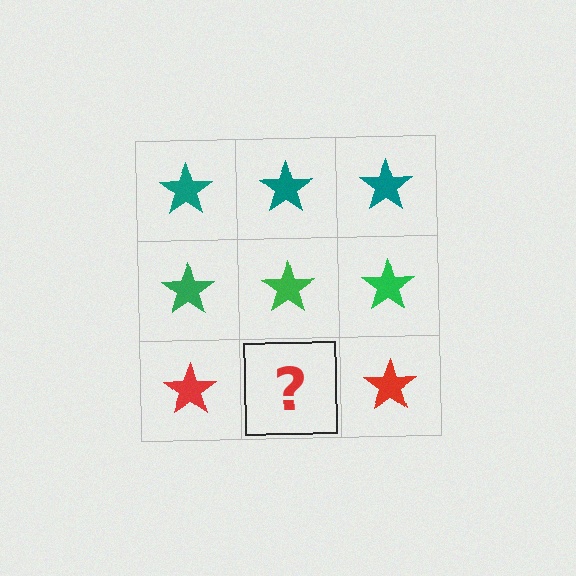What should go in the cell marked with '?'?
The missing cell should contain a red star.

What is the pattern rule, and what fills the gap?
The rule is that each row has a consistent color. The gap should be filled with a red star.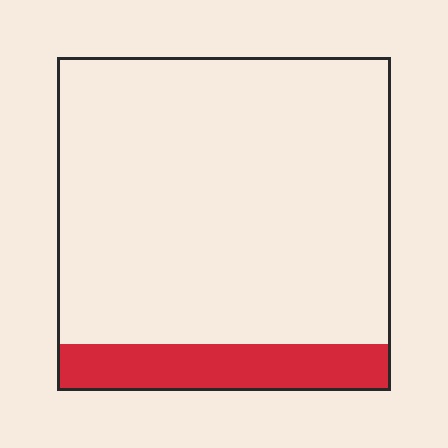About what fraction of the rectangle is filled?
About one eighth (1/8).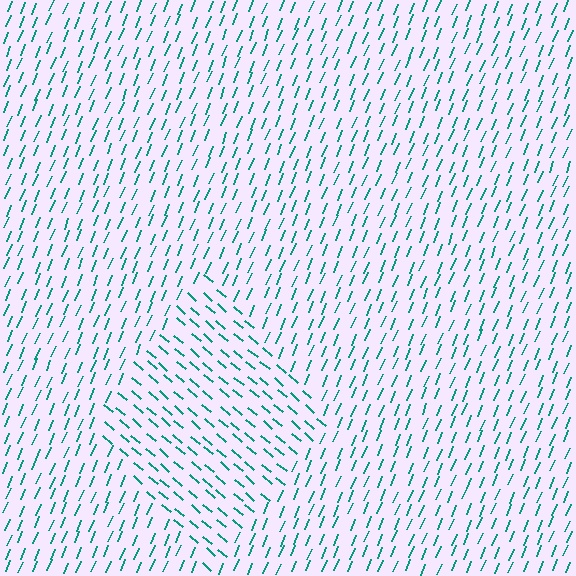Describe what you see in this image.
The image is filled with small teal line segments. A diamond region in the image has lines oriented differently from the surrounding lines, creating a visible texture boundary.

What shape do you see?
I see a diamond.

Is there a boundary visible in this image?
Yes, there is a texture boundary formed by a change in line orientation.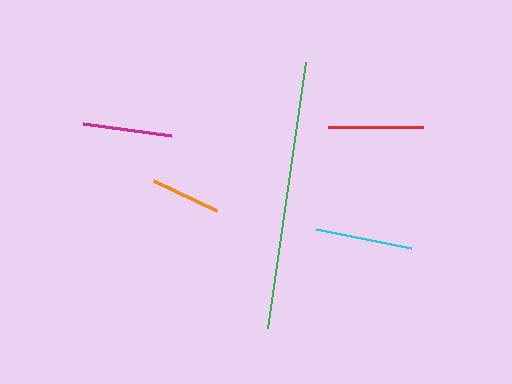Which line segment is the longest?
The green line is the longest at approximately 269 pixels.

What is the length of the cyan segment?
The cyan segment is approximately 97 pixels long.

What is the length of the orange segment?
The orange segment is approximately 70 pixels long.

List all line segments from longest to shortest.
From longest to shortest: green, cyan, red, magenta, orange.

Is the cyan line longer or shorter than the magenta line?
The cyan line is longer than the magenta line.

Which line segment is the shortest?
The orange line is the shortest at approximately 70 pixels.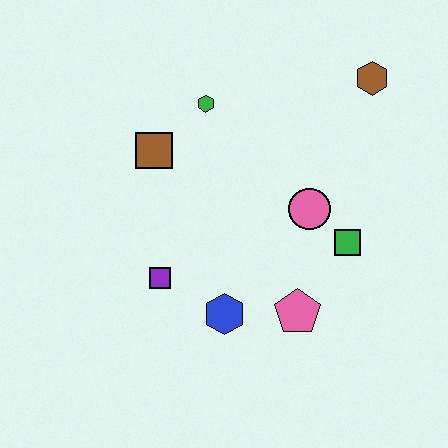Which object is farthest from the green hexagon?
The pink pentagon is farthest from the green hexagon.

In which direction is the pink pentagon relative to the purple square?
The pink pentagon is to the right of the purple square.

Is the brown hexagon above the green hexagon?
Yes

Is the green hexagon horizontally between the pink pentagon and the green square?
No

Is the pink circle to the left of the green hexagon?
No